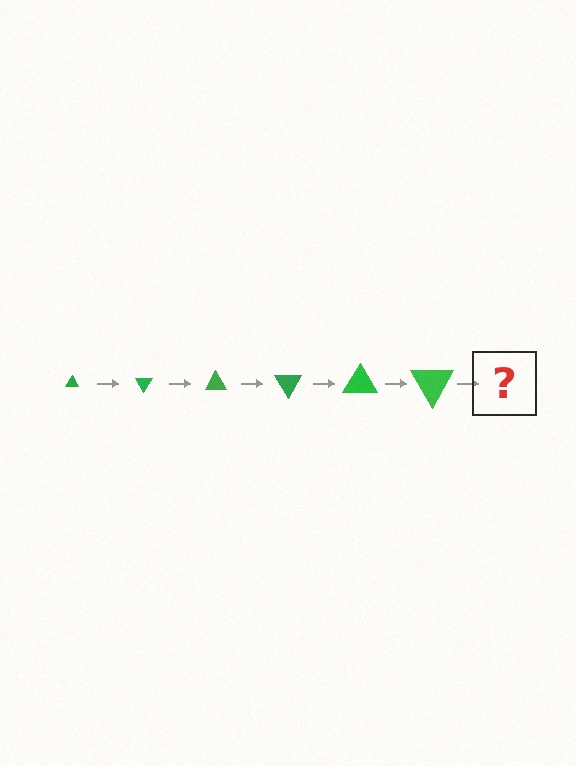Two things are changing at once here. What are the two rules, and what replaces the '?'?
The two rules are that the triangle grows larger each step and it rotates 60 degrees each step. The '?' should be a triangle, larger than the previous one and rotated 360 degrees from the start.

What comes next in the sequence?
The next element should be a triangle, larger than the previous one and rotated 360 degrees from the start.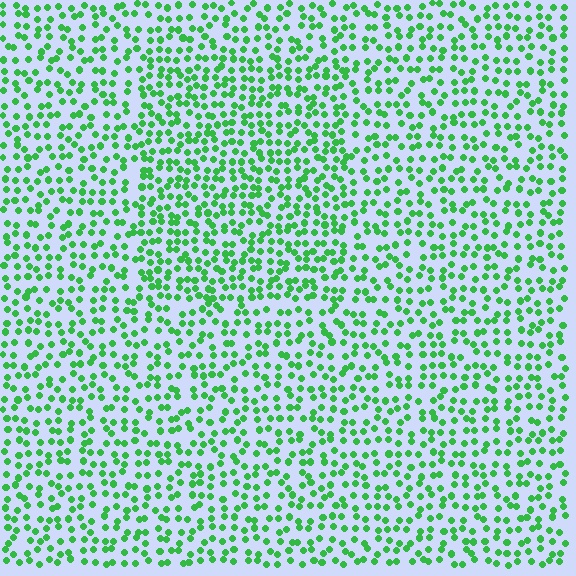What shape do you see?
I see a rectangle.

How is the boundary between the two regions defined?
The boundary is defined by a change in element density (approximately 1.4x ratio). All elements are the same color, size, and shape.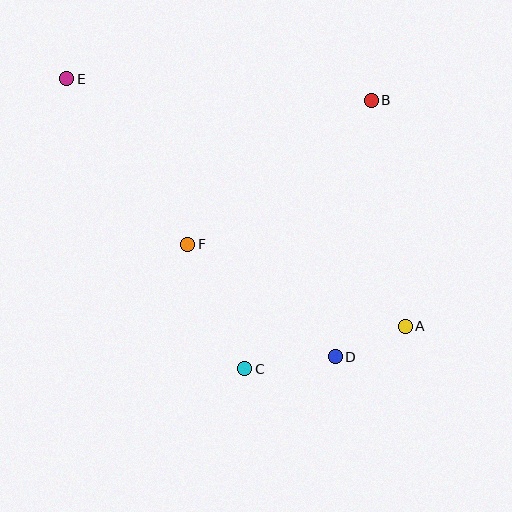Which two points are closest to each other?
Points A and D are closest to each other.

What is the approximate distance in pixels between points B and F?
The distance between B and F is approximately 234 pixels.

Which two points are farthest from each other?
Points A and E are farthest from each other.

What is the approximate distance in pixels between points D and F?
The distance between D and F is approximately 186 pixels.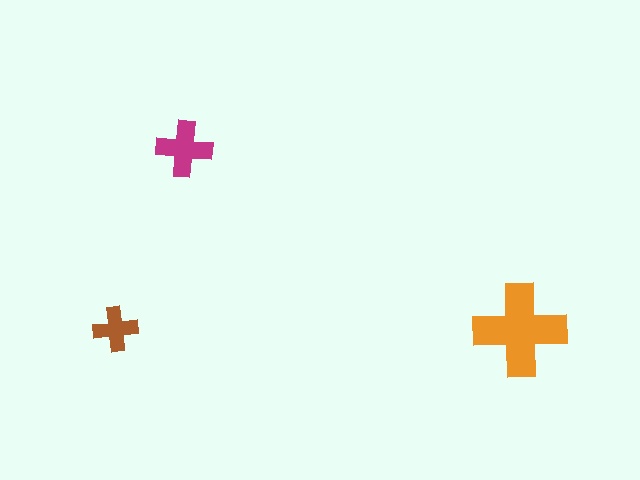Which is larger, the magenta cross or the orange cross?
The orange one.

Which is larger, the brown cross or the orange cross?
The orange one.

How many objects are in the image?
There are 3 objects in the image.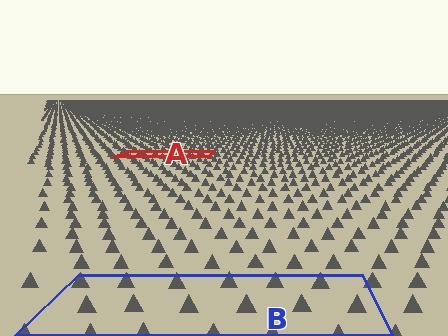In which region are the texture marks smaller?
The texture marks are smaller in region A, because it is farther away.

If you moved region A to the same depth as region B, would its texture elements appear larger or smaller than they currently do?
They would appear larger. At a closer depth, the same texture elements are projected at a bigger on-screen size.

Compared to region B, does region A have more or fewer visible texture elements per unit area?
Region A has more texture elements per unit area — they are packed more densely because it is farther away.